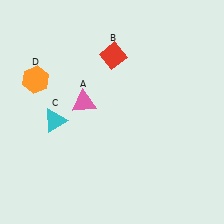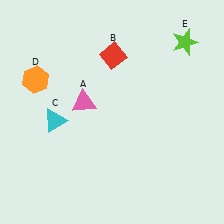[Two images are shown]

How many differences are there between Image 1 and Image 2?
There is 1 difference between the two images.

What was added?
A lime star (E) was added in Image 2.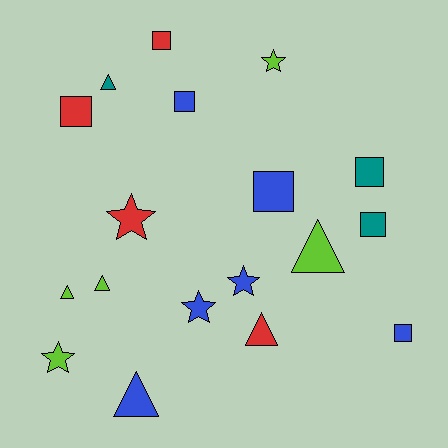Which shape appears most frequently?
Square, with 7 objects.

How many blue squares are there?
There are 3 blue squares.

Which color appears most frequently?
Blue, with 6 objects.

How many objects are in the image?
There are 18 objects.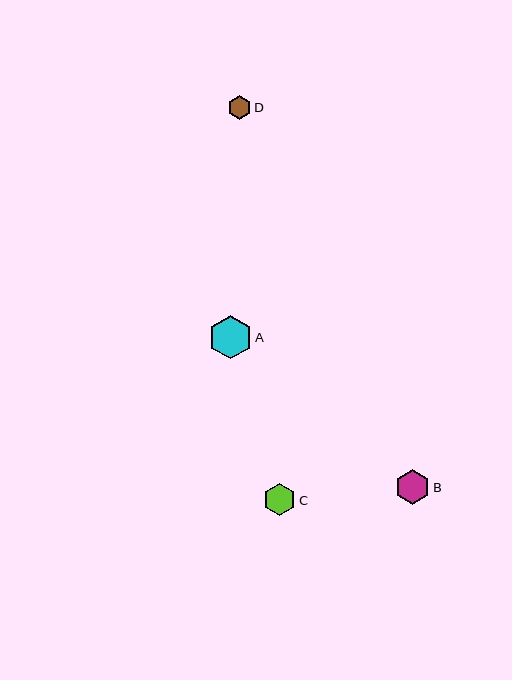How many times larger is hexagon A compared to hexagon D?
Hexagon A is approximately 1.9 times the size of hexagon D.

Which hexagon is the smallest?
Hexagon D is the smallest with a size of approximately 23 pixels.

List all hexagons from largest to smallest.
From largest to smallest: A, B, C, D.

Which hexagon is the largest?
Hexagon A is the largest with a size of approximately 43 pixels.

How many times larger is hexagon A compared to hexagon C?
Hexagon A is approximately 1.3 times the size of hexagon C.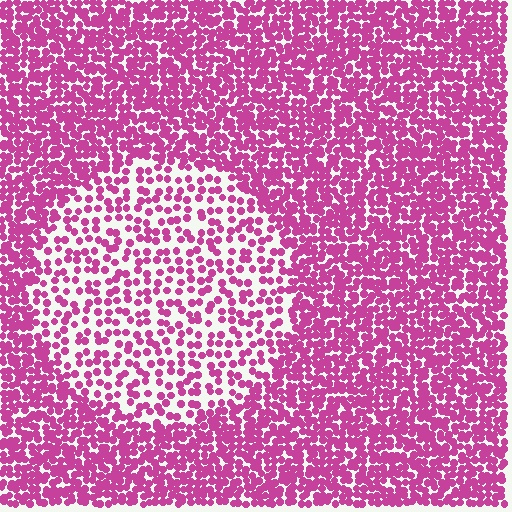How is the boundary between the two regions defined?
The boundary is defined by a change in element density (approximately 2.2x ratio). All elements are the same color, size, and shape.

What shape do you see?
I see a circle.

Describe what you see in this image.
The image contains small magenta elements arranged at two different densities. A circle-shaped region is visible where the elements are less densely packed than the surrounding area.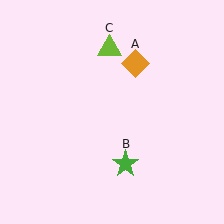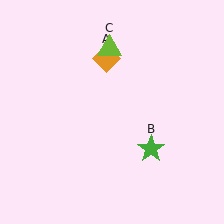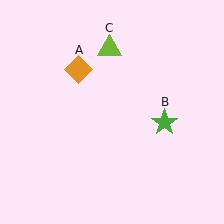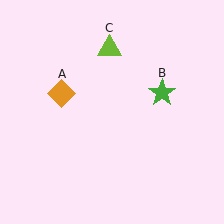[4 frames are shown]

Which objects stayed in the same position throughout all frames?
Lime triangle (object C) remained stationary.